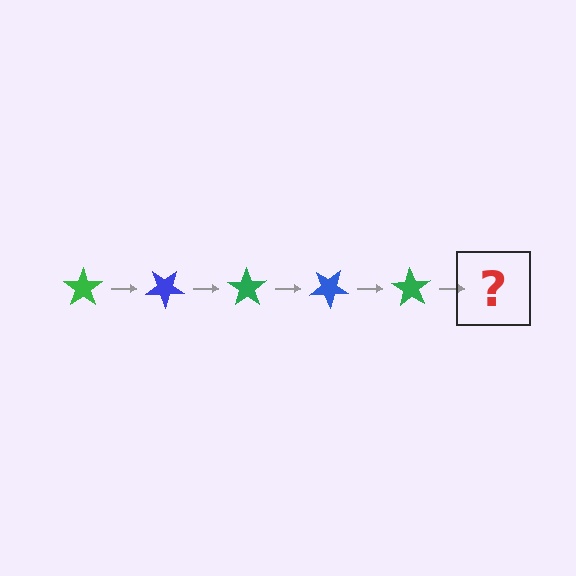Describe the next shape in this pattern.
It should be a blue star, rotated 175 degrees from the start.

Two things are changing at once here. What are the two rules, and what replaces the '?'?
The two rules are that it rotates 35 degrees each step and the color cycles through green and blue. The '?' should be a blue star, rotated 175 degrees from the start.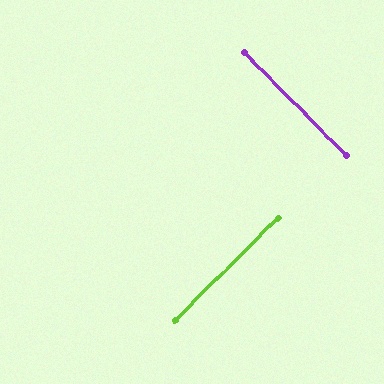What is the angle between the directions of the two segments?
Approximately 90 degrees.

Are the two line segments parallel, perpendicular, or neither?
Perpendicular — they meet at approximately 90°.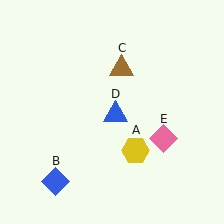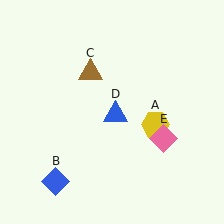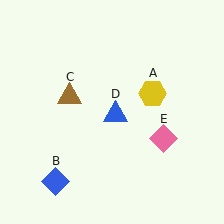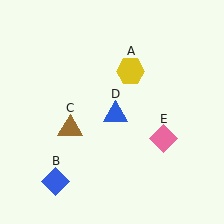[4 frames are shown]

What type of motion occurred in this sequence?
The yellow hexagon (object A), brown triangle (object C) rotated counterclockwise around the center of the scene.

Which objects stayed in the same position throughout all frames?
Blue diamond (object B) and blue triangle (object D) and pink diamond (object E) remained stationary.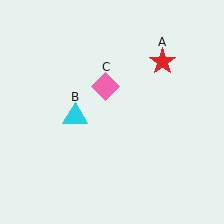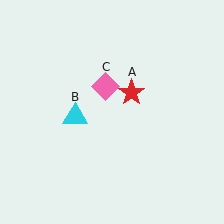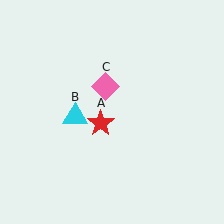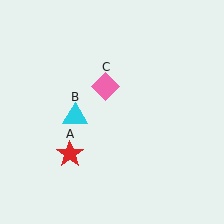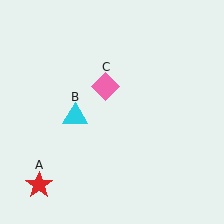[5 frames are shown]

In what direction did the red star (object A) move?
The red star (object A) moved down and to the left.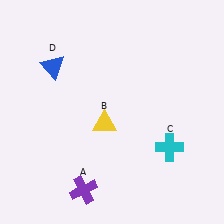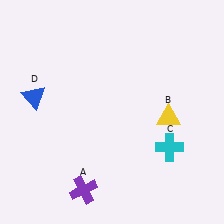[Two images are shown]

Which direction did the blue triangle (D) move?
The blue triangle (D) moved down.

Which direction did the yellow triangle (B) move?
The yellow triangle (B) moved right.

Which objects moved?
The objects that moved are: the yellow triangle (B), the blue triangle (D).